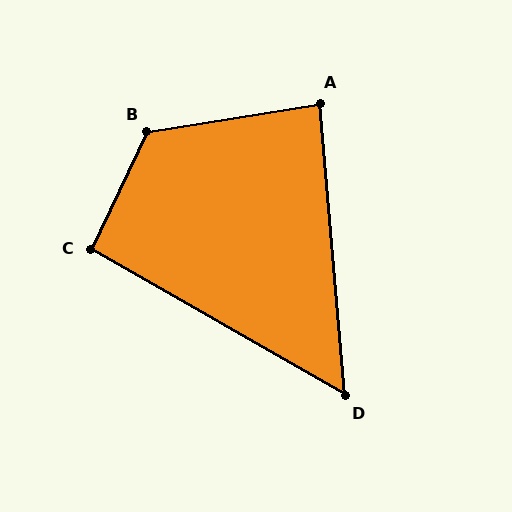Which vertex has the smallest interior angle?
D, at approximately 55 degrees.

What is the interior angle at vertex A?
Approximately 86 degrees (approximately right).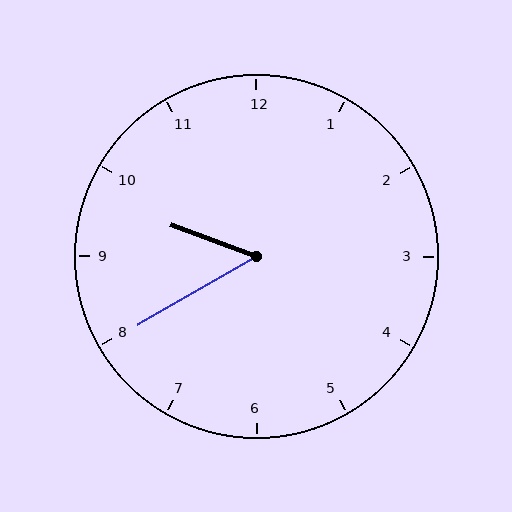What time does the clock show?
9:40.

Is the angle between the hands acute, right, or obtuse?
It is acute.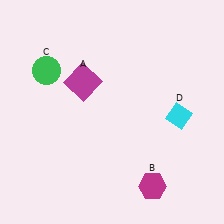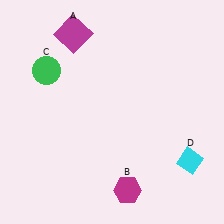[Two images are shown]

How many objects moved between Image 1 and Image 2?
3 objects moved between the two images.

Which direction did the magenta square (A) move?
The magenta square (A) moved up.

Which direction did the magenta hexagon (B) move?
The magenta hexagon (B) moved left.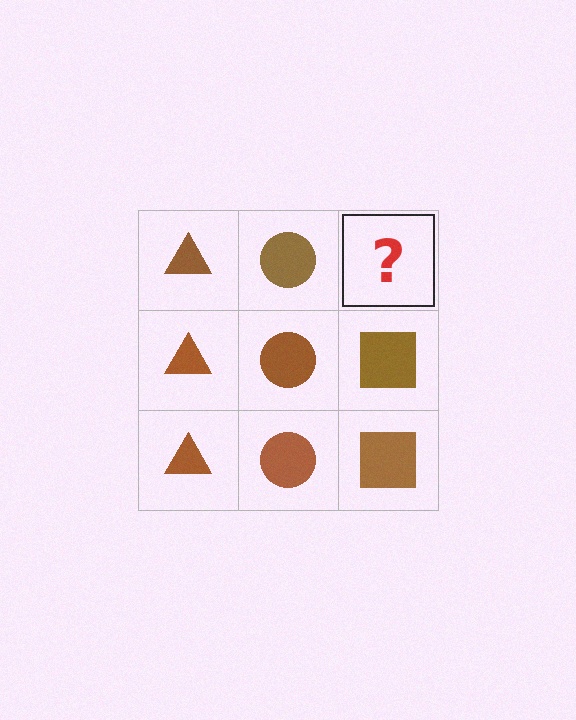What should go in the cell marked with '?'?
The missing cell should contain a brown square.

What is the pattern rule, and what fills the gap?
The rule is that each column has a consistent shape. The gap should be filled with a brown square.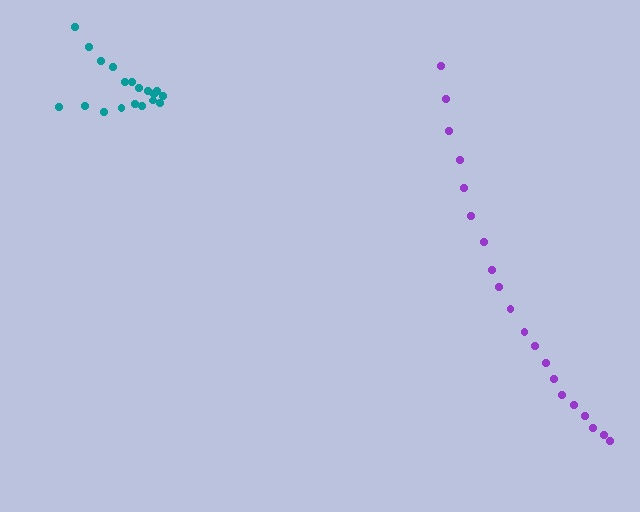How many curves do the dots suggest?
There are 2 distinct paths.